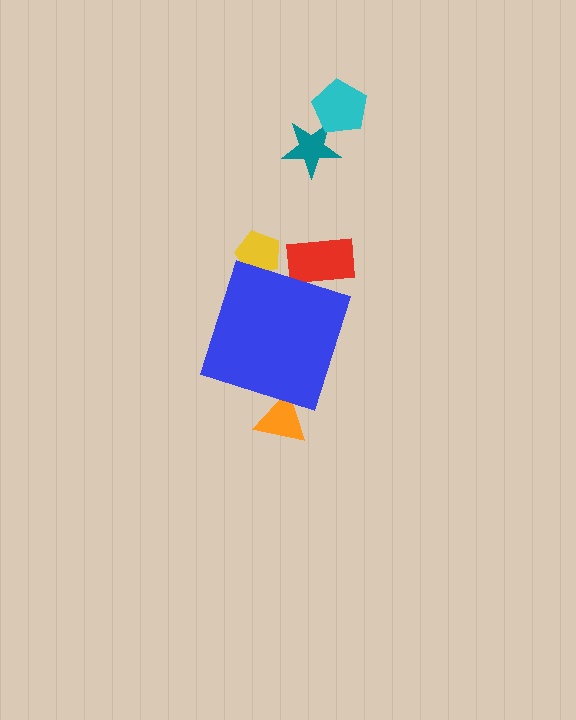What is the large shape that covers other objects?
A blue diamond.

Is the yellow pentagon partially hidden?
Yes, the yellow pentagon is partially hidden behind the blue diamond.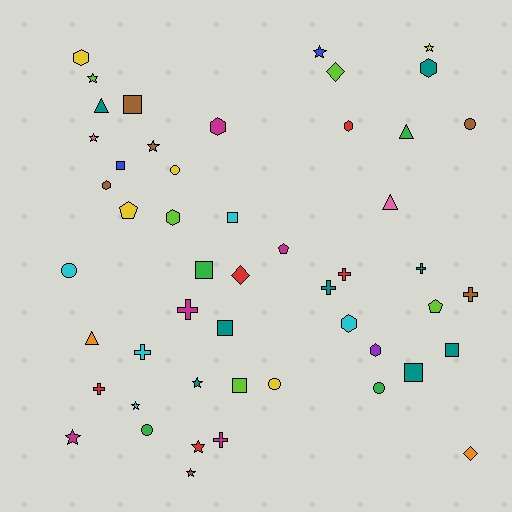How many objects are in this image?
There are 50 objects.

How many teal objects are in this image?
There are 8 teal objects.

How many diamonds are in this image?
There are 3 diamonds.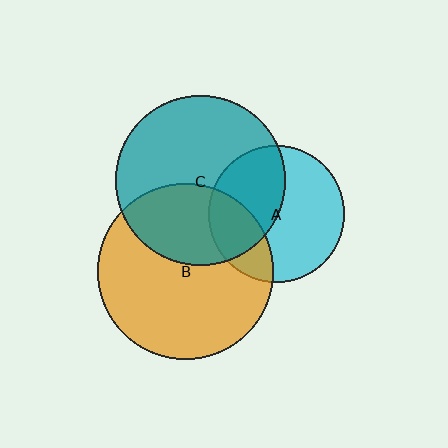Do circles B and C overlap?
Yes.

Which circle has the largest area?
Circle B (orange).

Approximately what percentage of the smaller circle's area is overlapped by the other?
Approximately 35%.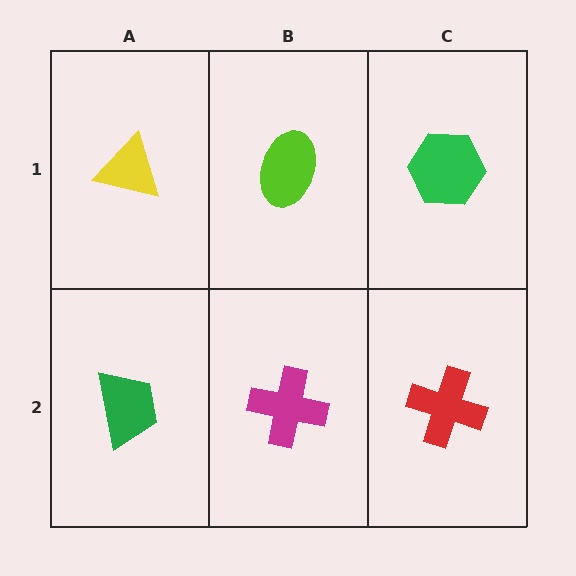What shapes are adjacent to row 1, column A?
A green trapezoid (row 2, column A), a lime ellipse (row 1, column B).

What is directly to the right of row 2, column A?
A magenta cross.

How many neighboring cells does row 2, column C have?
2.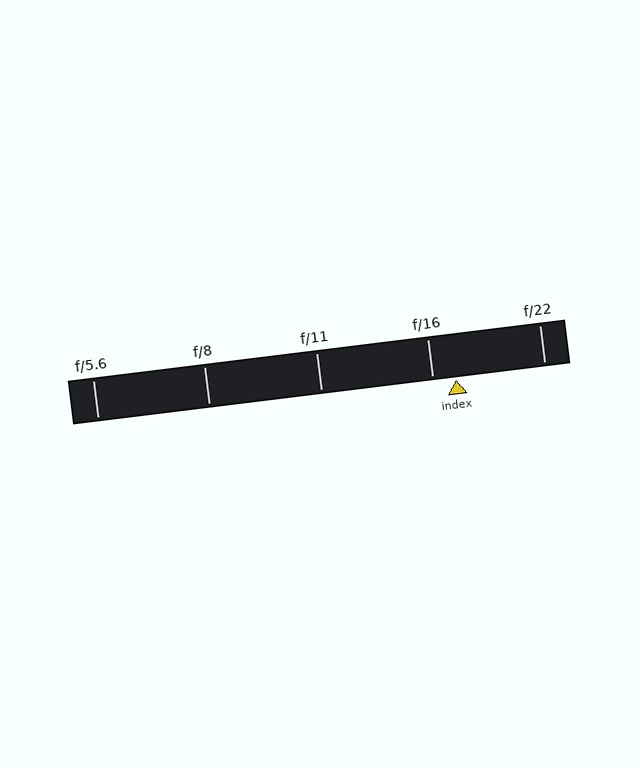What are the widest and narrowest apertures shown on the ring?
The widest aperture shown is f/5.6 and the narrowest is f/22.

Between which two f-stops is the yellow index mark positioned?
The index mark is between f/16 and f/22.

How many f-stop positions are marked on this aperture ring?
There are 5 f-stop positions marked.